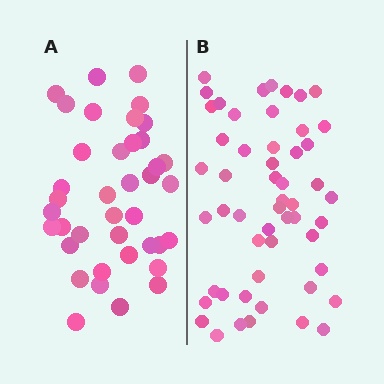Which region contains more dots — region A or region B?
Region B (the right region) has more dots.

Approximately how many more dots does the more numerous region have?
Region B has approximately 15 more dots than region A.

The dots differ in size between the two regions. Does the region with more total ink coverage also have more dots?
No. Region A has more total ink coverage because its dots are larger, but region B actually contains more individual dots. Total area can be misleading — the number of items is what matters here.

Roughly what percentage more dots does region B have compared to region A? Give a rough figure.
About 35% more.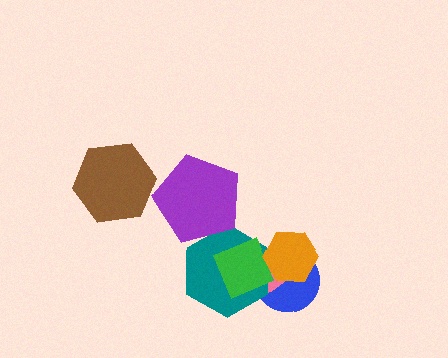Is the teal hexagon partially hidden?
Yes, it is partially covered by another shape.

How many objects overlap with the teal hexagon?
5 objects overlap with the teal hexagon.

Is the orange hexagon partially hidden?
No, no other shape covers it.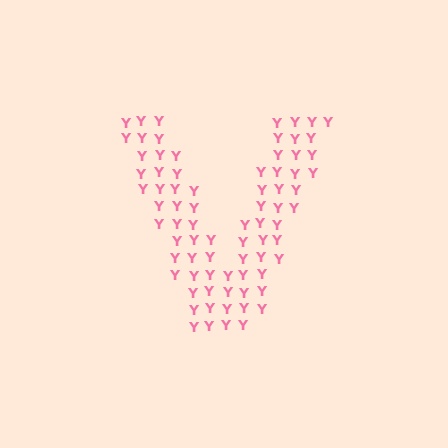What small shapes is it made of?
It is made of small letter Y's.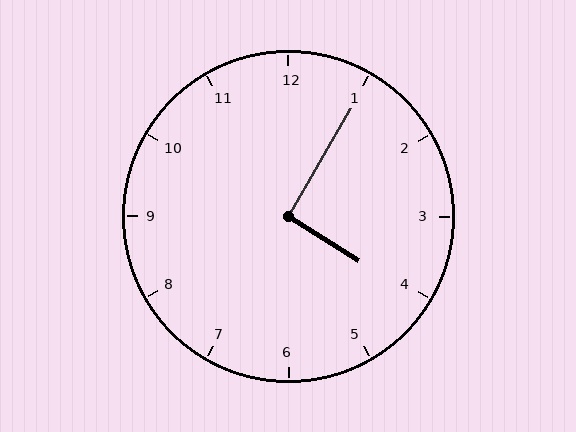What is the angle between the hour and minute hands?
Approximately 92 degrees.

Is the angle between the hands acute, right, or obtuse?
It is right.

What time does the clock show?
4:05.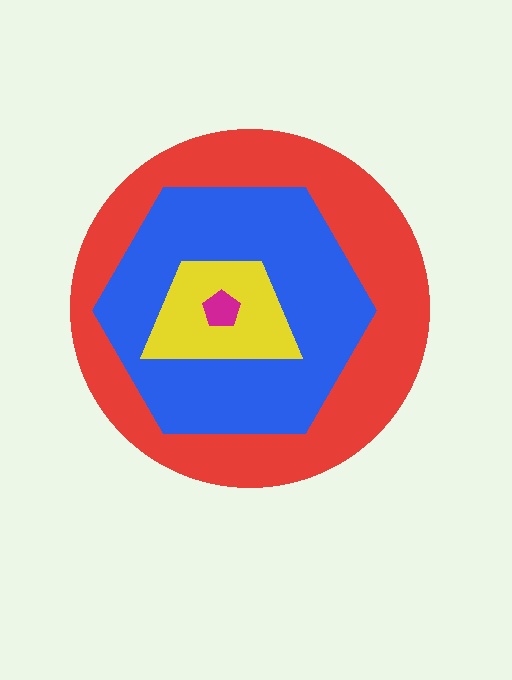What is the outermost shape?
The red circle.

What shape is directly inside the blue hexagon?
The yellow trapezoid.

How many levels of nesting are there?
4.